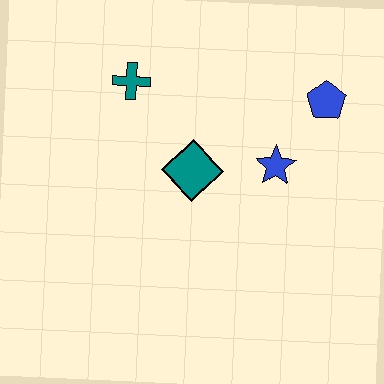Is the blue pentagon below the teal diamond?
No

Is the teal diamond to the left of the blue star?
Yes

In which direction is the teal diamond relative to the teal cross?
The teal diamond is below the teal cross.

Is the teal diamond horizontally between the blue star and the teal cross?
Yes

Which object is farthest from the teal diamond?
The blue pentagon is farthest from the teal diamond.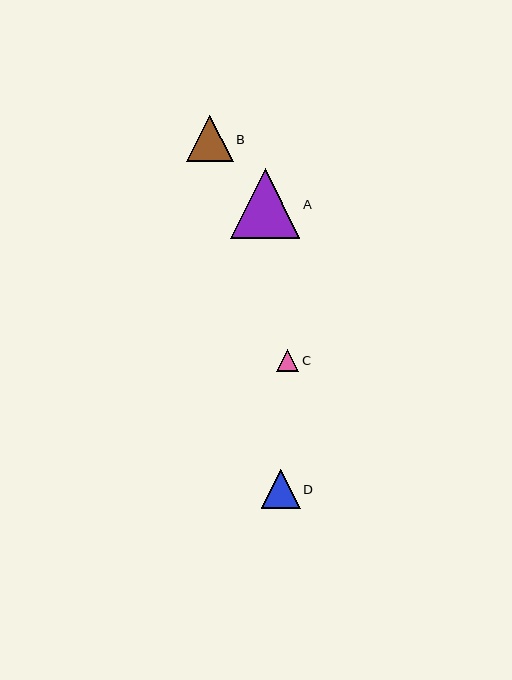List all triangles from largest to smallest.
From largest to smallest: A, B, D, C.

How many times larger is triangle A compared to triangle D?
Triangle A is approximately 1.8 times the size of triangle D.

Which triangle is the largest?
Triangle A is the largest with a size of approximately 70 pixels.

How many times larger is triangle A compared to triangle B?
Triangle A is approximately 1.5 times the size of triangle B.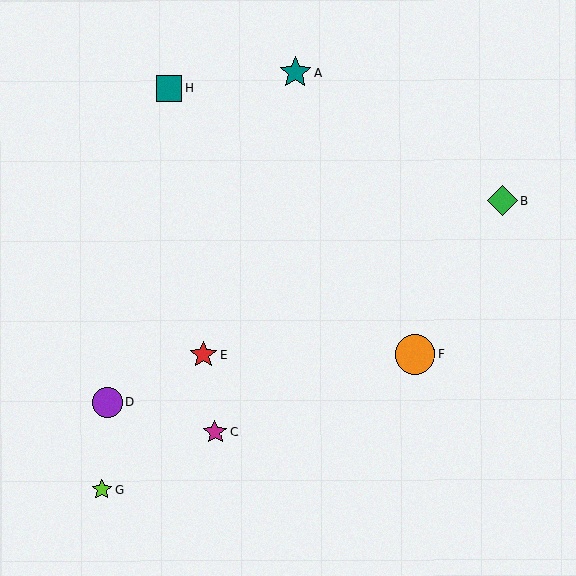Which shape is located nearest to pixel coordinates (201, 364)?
The red star (labeled E) at (203, 355) is nearest to that location.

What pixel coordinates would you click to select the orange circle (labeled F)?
Click at (415, 354) to select the orange circle F.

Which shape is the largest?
The orange circle (labeled F) is the largest.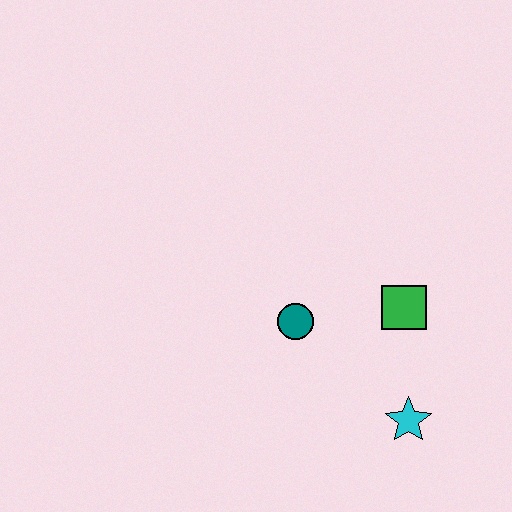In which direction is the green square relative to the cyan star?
The green square is above the cyan star.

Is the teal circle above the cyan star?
Yes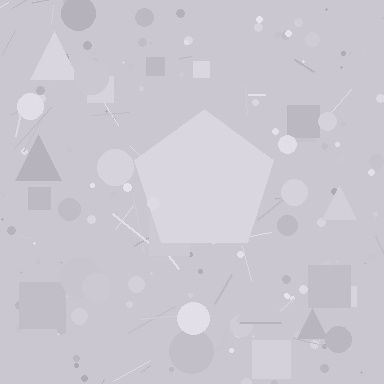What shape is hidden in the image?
A pentagon is hidden in the image.